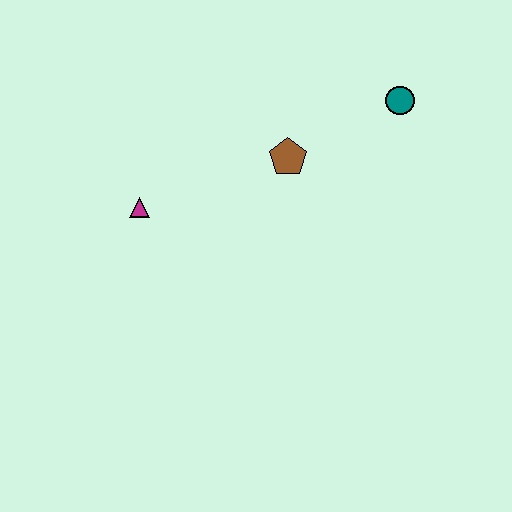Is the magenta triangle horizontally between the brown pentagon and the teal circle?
No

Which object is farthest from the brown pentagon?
The magenta triangle is farthest from the brown pentagon.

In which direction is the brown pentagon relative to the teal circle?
The brown pentagon is to the left of the teal circle.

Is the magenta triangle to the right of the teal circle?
No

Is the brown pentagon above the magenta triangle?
Yes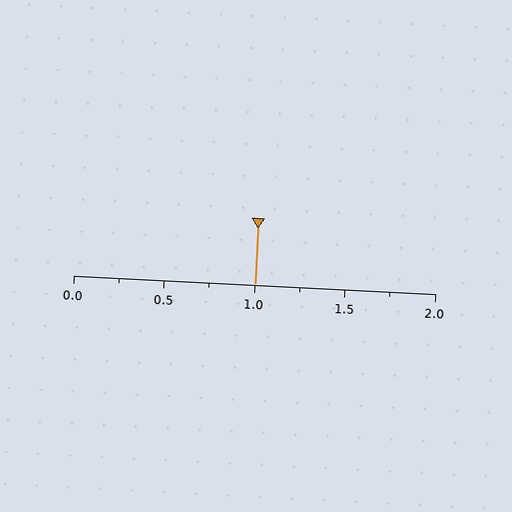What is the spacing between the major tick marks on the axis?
The major ticks are spaced 0.5 apart.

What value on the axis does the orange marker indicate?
The marker indicates approximately 1.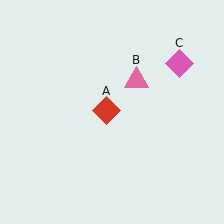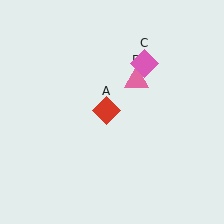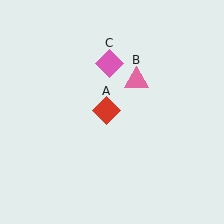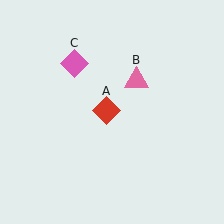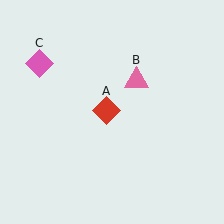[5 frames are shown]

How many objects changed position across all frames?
1 object changed position: pink diamond (object C).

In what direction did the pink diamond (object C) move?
The pink diamond (object C) moved left.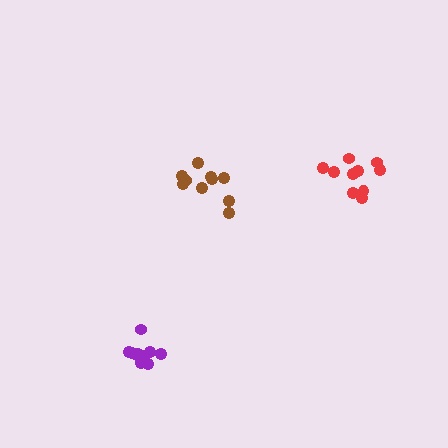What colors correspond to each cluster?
The clusters are colored: red, purple, brown.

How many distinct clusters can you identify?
There are 3 distinct clusters.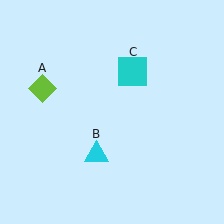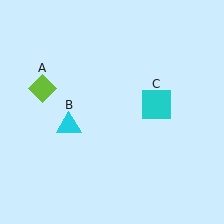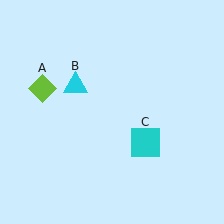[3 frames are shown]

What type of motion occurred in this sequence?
The cyan triangle (object B), cyan square (object C) rotated clockwise around the center of the scene.